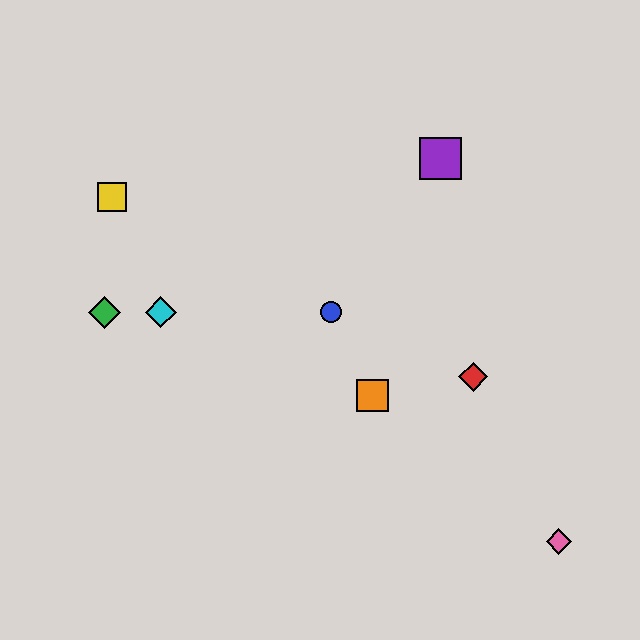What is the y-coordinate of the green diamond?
The green diamond is at y≈312.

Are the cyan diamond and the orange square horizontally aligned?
No, the cyan diamond is at y≈312 and the orange square is at y≈396.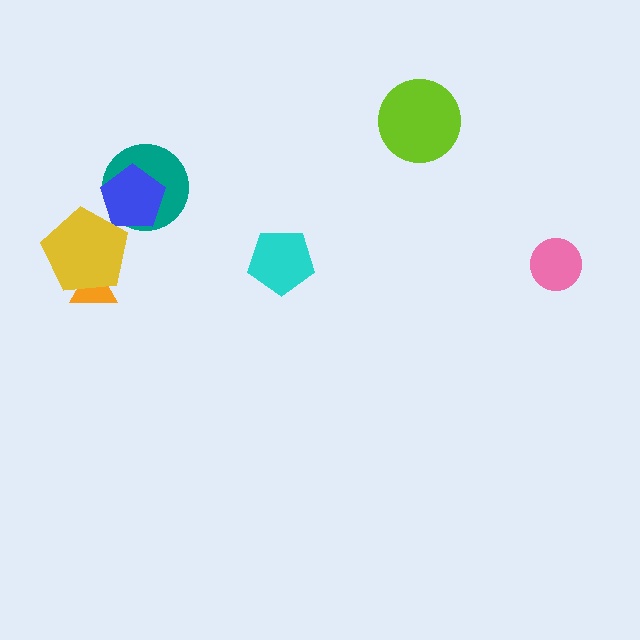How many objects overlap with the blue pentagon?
2 objects overlap with the blue pentagon.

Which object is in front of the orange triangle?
The yellow pentagon is in front of the orange triangle.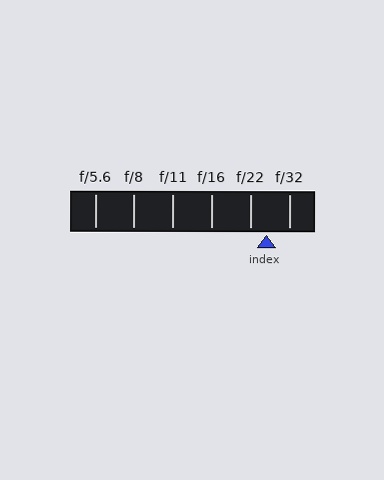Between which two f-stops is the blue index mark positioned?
The index mark is between f/22 and f/32.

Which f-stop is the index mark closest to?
The index mark is closest to f/22.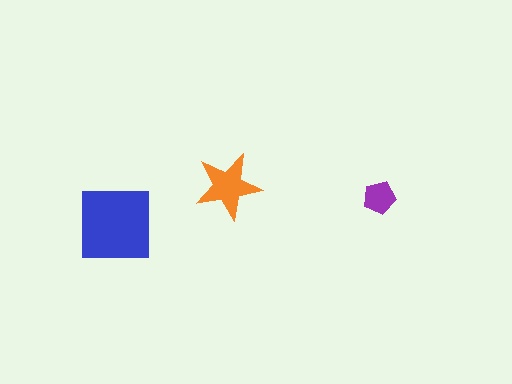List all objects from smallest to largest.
The purple pentagon, the orange star, the blue square.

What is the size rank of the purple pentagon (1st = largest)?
3rd.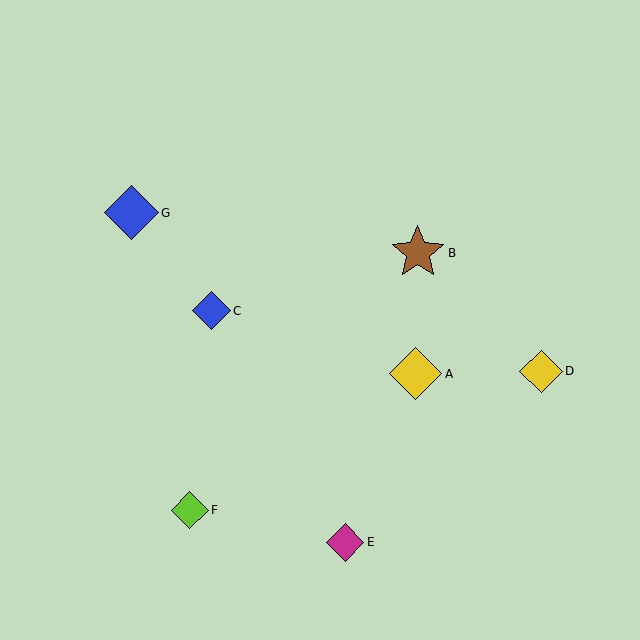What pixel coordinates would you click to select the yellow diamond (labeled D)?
Click at (541, 371) to select the yellow diamond D.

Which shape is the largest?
The blue diamond (labeled G) is the largest.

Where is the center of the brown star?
The center of the brown star is at (418, 253).